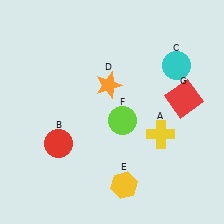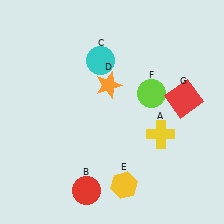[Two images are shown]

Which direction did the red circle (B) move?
The red circle (B) moved down.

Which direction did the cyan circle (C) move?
The cyan circle (C) moved left.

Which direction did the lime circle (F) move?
The lime circle (F) moved right.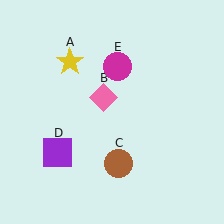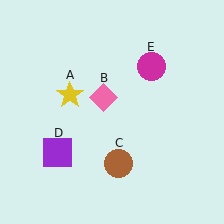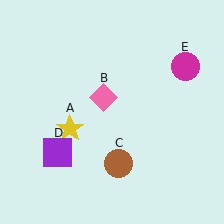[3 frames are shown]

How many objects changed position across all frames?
2 objects changed position: yellow star (object A), magenta circle (object E).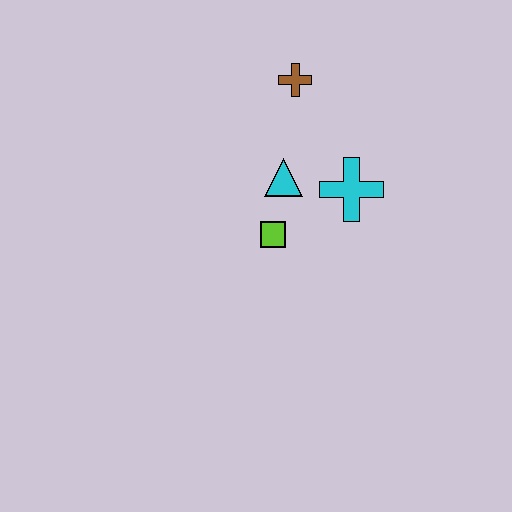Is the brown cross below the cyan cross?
No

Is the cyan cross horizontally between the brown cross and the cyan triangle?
No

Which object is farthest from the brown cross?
The lime square is farthest from the brown cross.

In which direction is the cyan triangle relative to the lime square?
The cyan triangle is above the lime square.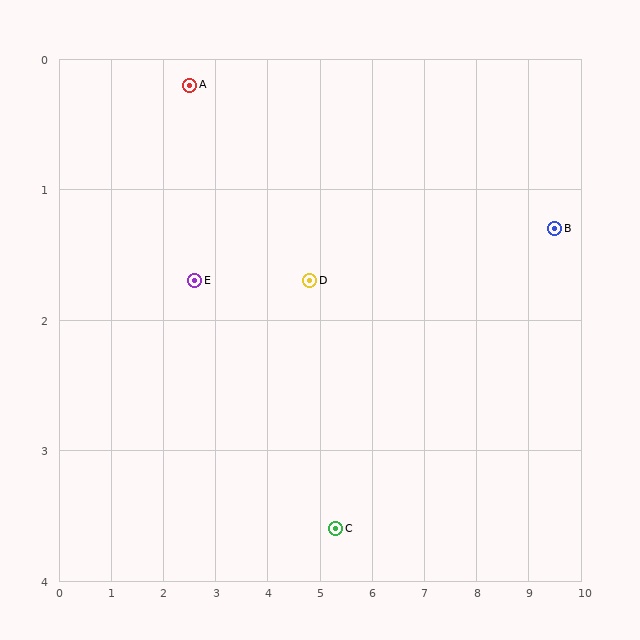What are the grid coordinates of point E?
Point E is at approximately (2.6, 1.7).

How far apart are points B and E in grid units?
Points B and E are about 6.9 grid units apart.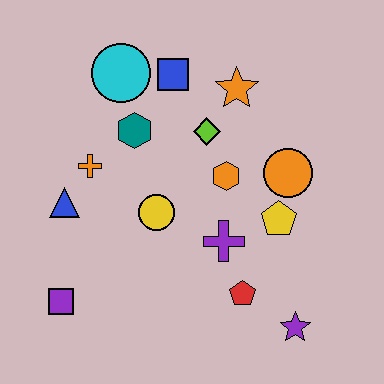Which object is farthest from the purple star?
The cyan circle is farthest from the purple star.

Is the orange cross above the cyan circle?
No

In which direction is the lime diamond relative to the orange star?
The lime diamond is below the orange star.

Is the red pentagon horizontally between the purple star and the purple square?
Yes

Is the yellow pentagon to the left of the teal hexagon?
No